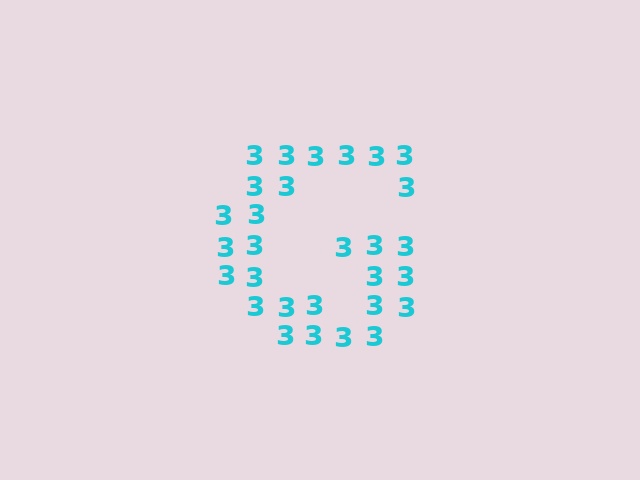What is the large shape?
The large shape is the letter G.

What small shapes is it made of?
It is made of small digit 3's.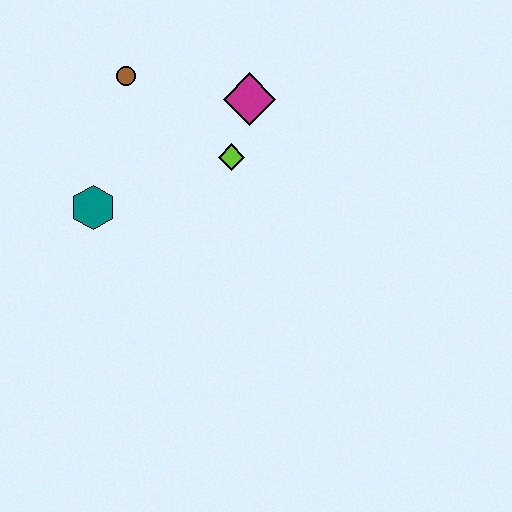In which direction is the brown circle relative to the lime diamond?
The brown circle is to the left of the lime diamond.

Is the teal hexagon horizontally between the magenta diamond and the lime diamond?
No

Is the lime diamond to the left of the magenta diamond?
Yes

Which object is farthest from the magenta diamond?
The teal hexagon is farthest from the magenta diamond.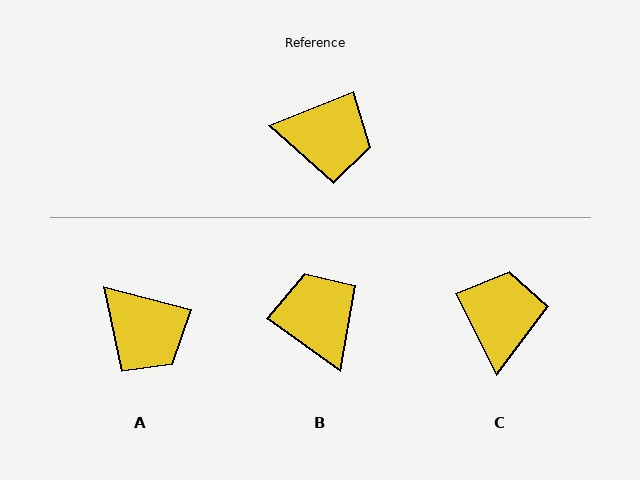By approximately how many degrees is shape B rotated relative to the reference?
Approximately 122 degrees counter-clockwise.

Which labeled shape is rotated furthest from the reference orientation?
B, about 122 degrees away.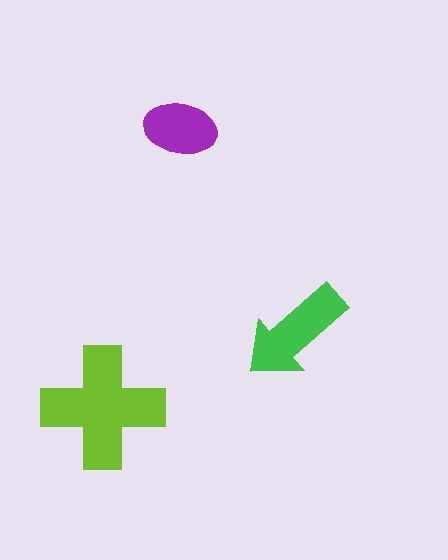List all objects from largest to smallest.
The lime cross, the green arrow, the purple ellipse.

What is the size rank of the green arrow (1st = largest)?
2nd.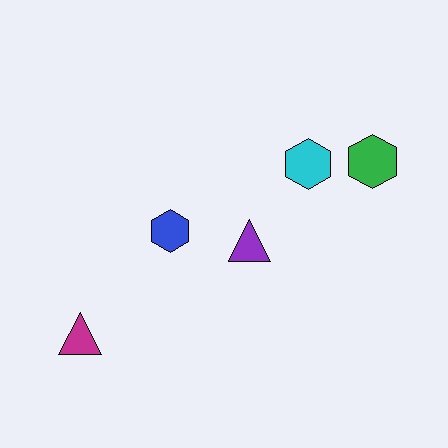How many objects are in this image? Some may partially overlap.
There are 5 objects.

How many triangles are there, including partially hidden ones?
There are 2 triangles.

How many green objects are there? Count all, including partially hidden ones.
There is 1 green object.